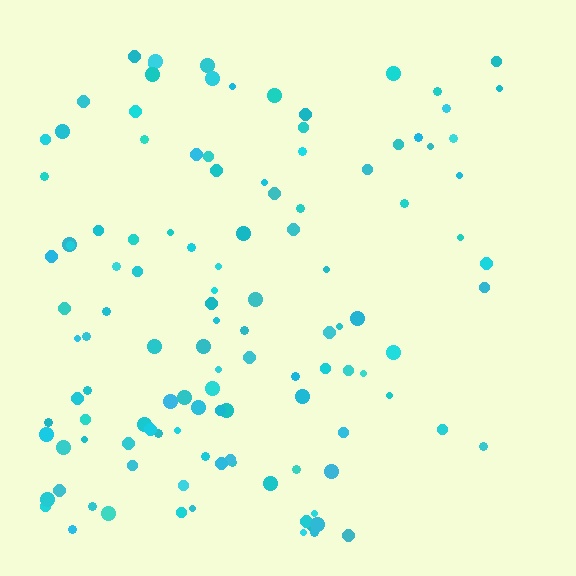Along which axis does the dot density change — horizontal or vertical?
Horizontal.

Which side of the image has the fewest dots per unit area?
The right.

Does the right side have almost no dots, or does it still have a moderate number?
Still a moderate number, just noticeably fewer than the left.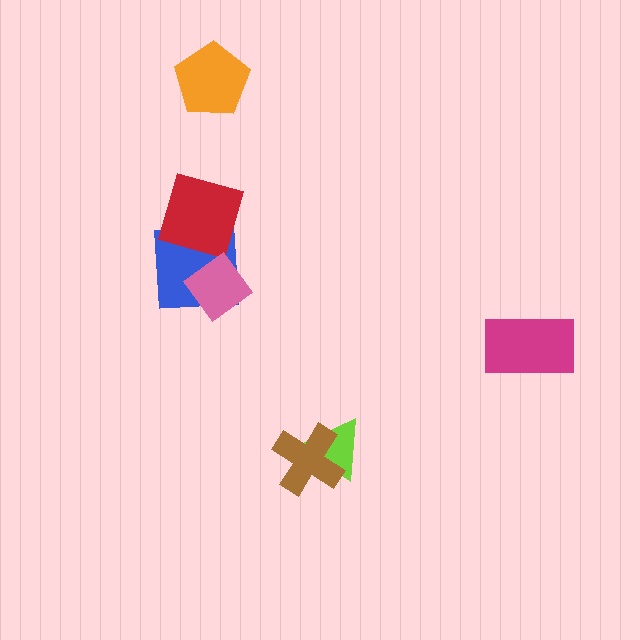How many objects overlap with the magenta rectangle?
0 objects overlap with the magenta rectangle.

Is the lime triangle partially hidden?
Yes, it is partially covered by another shape.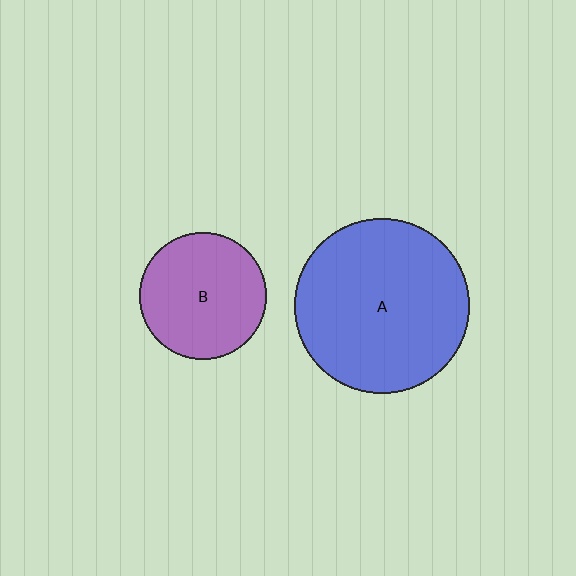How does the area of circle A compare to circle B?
Approximately 1.9 times.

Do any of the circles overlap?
No, none of the circles overlap.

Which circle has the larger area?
Circle A (blue).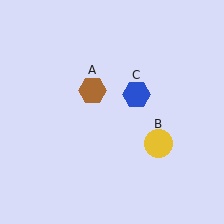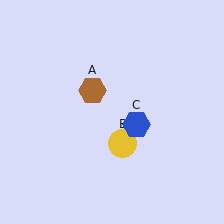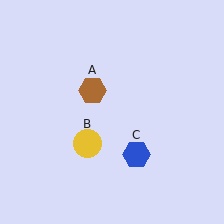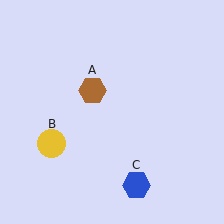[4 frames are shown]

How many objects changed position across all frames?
2 objects changed position: yellow circle (object B), blue hexagon (object C).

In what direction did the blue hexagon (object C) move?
The blue hexagon (object C) moved down.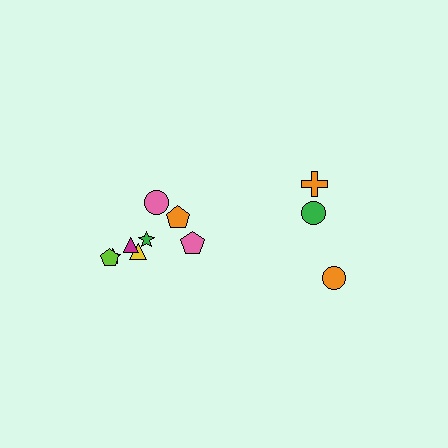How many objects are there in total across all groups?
There are 11 objects.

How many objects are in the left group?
There are 8 objects.